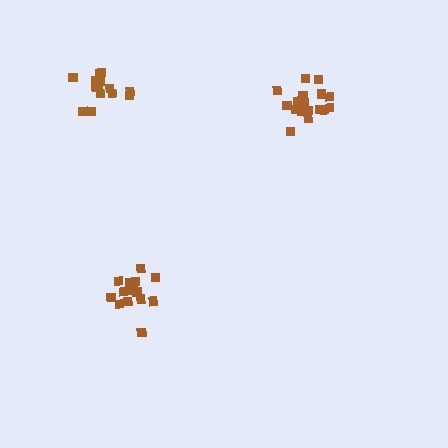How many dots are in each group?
Group 1: 17 dots, Group 2: 16 dots, Group 3: 19 dots (52 total).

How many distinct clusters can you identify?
There are 3 distinct clusters.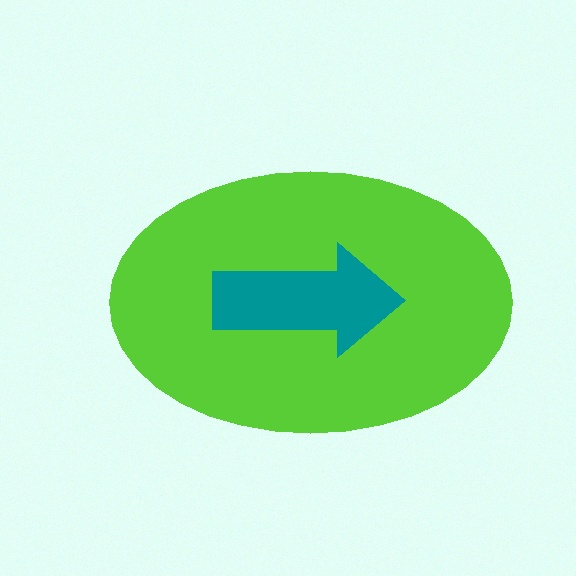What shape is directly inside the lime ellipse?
The teal arrow.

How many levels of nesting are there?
2.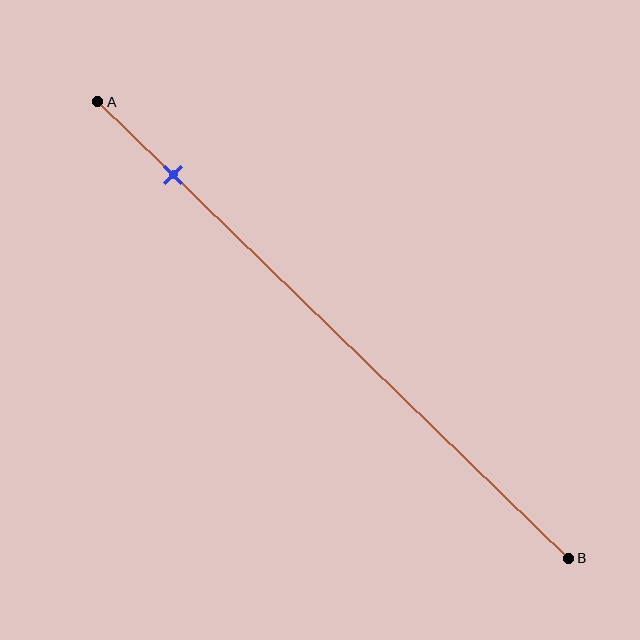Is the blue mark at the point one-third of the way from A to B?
No, the mark is at about 15% from A, not at the 33% one-third point.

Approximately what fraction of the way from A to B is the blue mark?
The blue mark is approximately 15% of the way from A to B.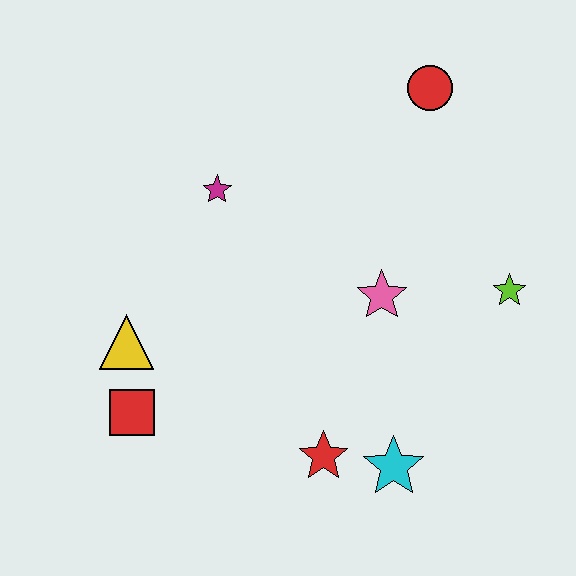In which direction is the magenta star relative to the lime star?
The magenta star is to the left of the lime star.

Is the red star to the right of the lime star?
No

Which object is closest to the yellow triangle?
The red square is closest to the yellow triangle.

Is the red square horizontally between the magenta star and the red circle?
No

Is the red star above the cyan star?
Yes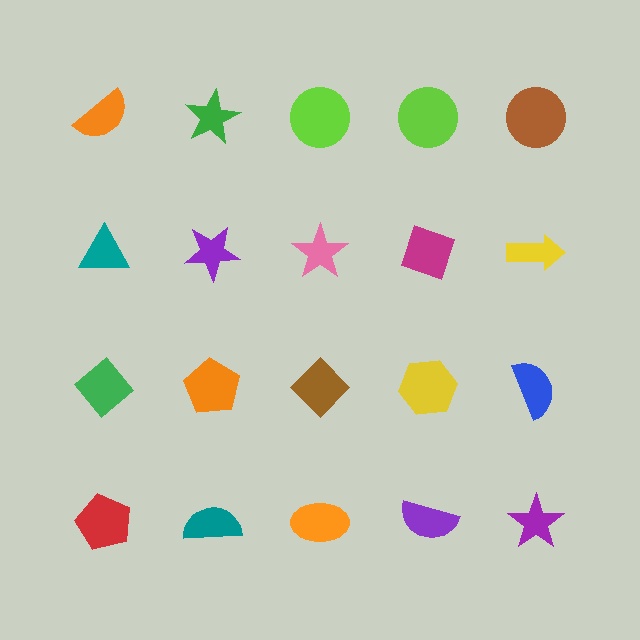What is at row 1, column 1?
An orange semicircle.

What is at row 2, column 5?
A yellow arrow.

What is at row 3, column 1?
A green diamond.